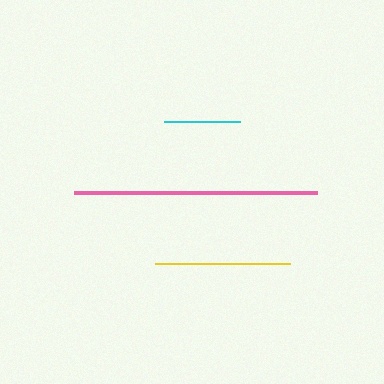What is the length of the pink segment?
The pink segment is approximately 243 pixels long.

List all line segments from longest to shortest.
From longest to shortest: pink, yellow, cyan.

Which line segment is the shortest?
The cyan line is the shortest at approximately 75 pixels.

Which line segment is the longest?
The pink line is the longest at approximately 243 pixels.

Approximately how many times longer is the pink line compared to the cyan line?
The pink line is approximately 3.2 times the length of the cyan line.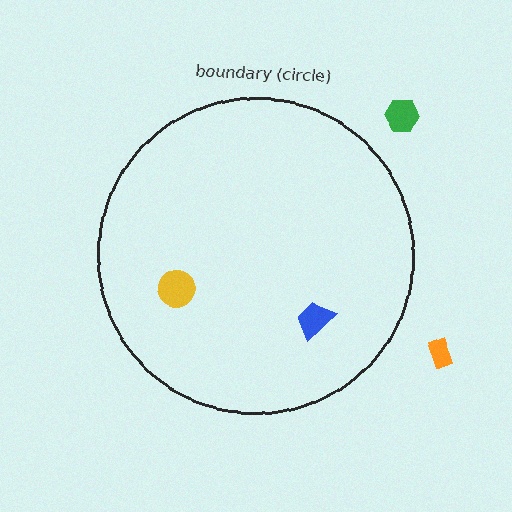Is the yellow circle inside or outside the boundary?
Inside.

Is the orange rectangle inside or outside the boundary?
Outside.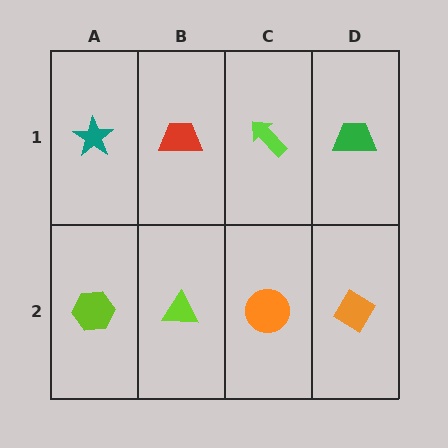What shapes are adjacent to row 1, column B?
A lime triangle (row 2, column B), a teal star (row 1, column A), a lime arrow (row 1, column C).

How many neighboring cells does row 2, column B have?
3.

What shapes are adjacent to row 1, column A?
A lime hexagon (row 2, column A), a red trapezoid (row 1, column B).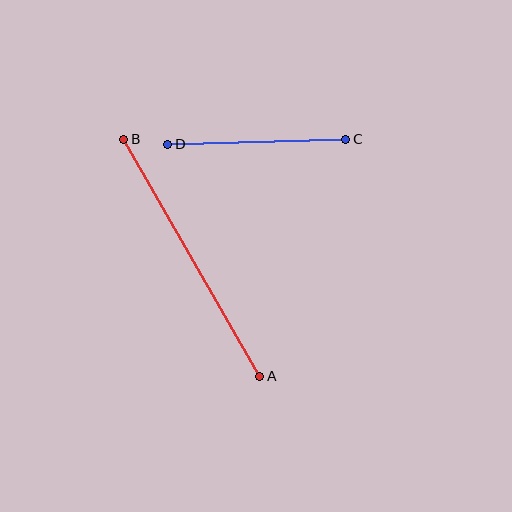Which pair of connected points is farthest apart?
Points A and B are farthest apart.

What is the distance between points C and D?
The distance is approximately 178 pixels.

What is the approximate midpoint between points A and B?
The midpoint is at approximately (192, 258) pixels.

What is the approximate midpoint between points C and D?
The midpoint is at approximately (257, 142) pixels.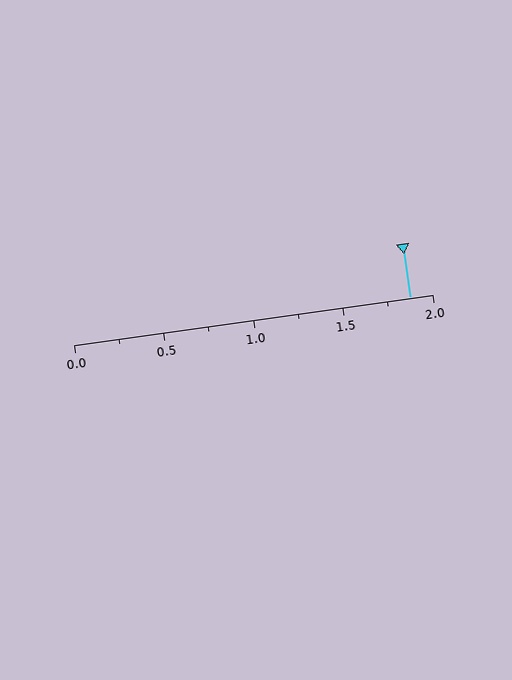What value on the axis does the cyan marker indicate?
The marker indicates approximately 1.88.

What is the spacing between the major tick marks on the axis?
The major ticks are spaced 0.5 apart.